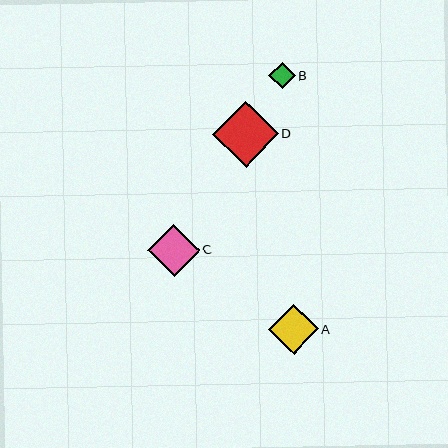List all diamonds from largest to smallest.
From largest to smallest: D, C, A, B.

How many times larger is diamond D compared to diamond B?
Diamond D is approximately 2.5 times the size of diamond B.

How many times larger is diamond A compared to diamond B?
Diamond A is approximately 1.9 times the size of diamond B.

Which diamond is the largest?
Diamond D is the largest with a size of approximately 66 pixels.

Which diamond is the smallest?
Diamond B is the smallest with a size of approximately 27 pixels.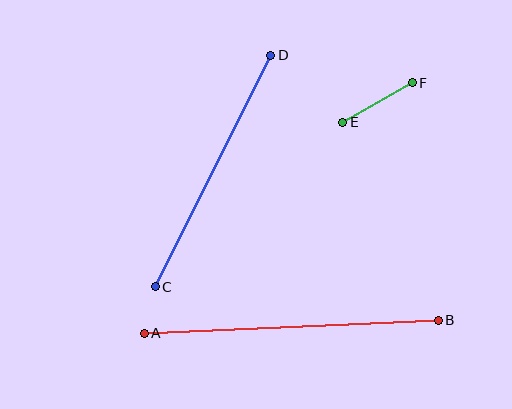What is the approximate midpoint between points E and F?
The midpoint is at approximately (377, 103) pixels.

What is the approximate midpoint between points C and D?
The midpoint is at approximately (213, 171) pixels.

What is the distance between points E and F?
The distance is approximately 80 pixels.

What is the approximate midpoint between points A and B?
The midpoint is at approximately (291, 327) pixels.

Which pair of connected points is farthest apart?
Points A and B are farthest apart.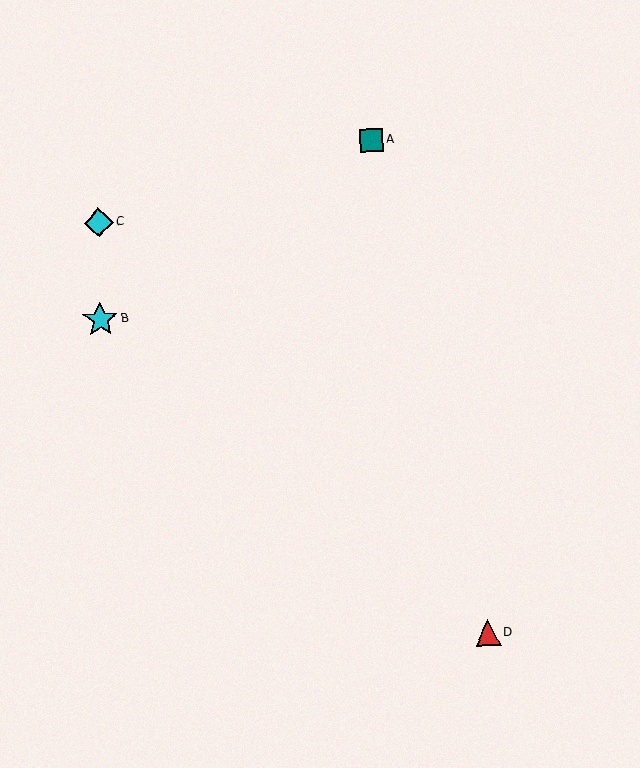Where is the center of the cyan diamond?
The center of the cyan diamond is at (99, 223).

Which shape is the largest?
The cyan star (labeled B) is the largest.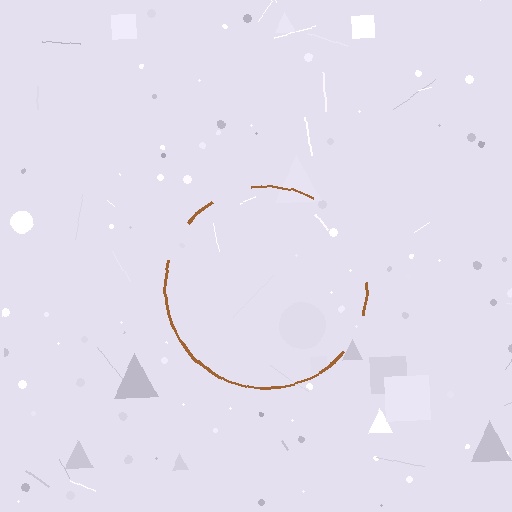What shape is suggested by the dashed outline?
The dashed outline suggests a circle.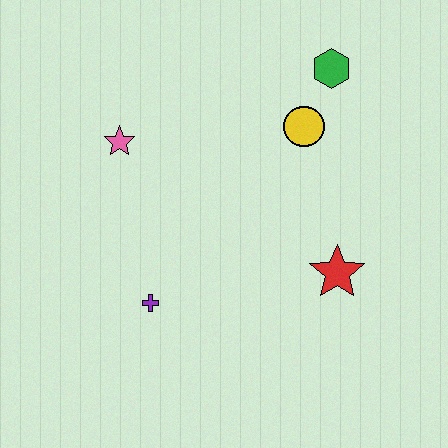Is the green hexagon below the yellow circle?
No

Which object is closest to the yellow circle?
The green hexagon is closest to the yellow circle.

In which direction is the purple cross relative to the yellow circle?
The purple cross is below the yellow circle.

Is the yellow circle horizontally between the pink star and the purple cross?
No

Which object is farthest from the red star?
The pink star is farthest from the red star.